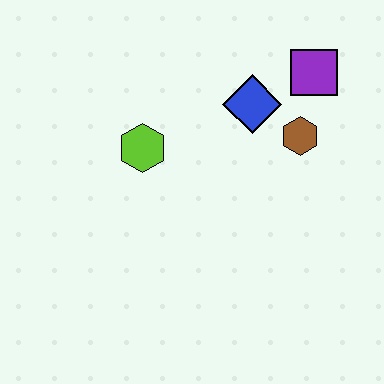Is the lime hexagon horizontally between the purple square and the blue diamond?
No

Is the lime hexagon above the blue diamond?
No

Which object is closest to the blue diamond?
The brown hexagon is closest to the blue diamond.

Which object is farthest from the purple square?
The lime hexagon is farthest from the purple square.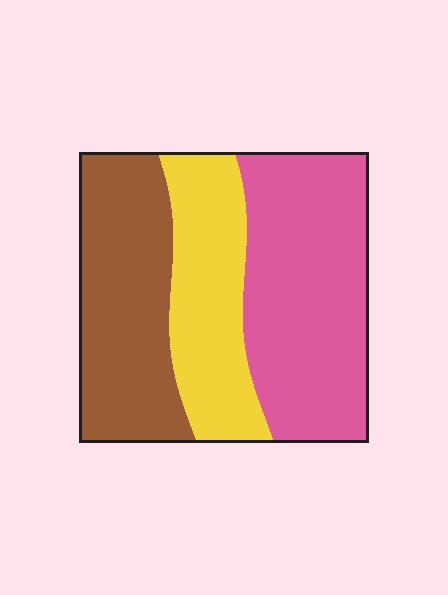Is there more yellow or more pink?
Pink.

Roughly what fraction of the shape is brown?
Brown takes up about one third (1/3) of the shape.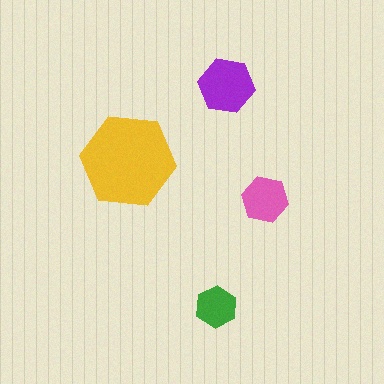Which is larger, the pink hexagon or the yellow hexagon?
The yellow one.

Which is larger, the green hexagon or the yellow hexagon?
The yellow one.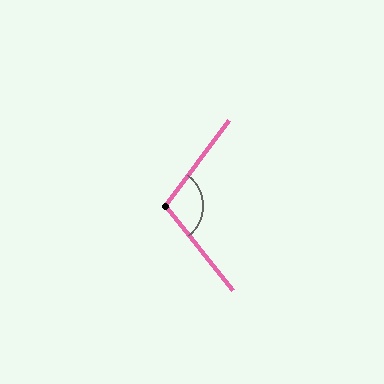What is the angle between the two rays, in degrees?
Approximately 105 degrees.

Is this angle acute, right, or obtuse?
It is obtuse.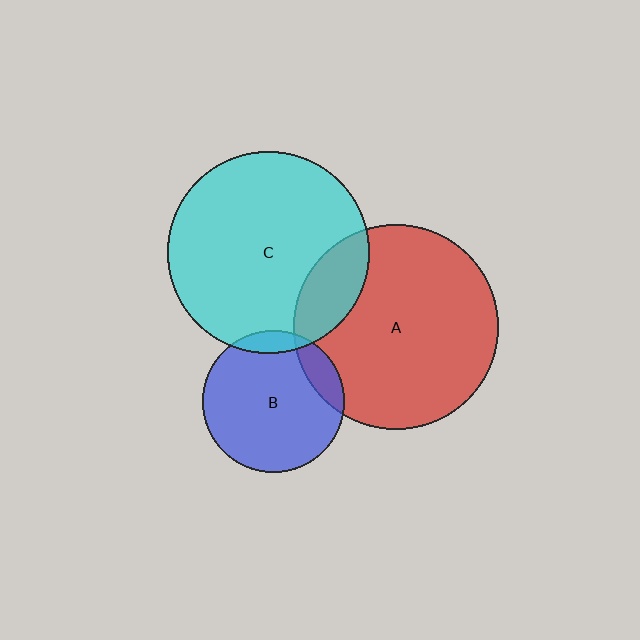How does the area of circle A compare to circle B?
Approximately 2.1 times.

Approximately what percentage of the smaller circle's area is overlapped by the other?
Approximately 10%.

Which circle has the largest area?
Circle A (red).